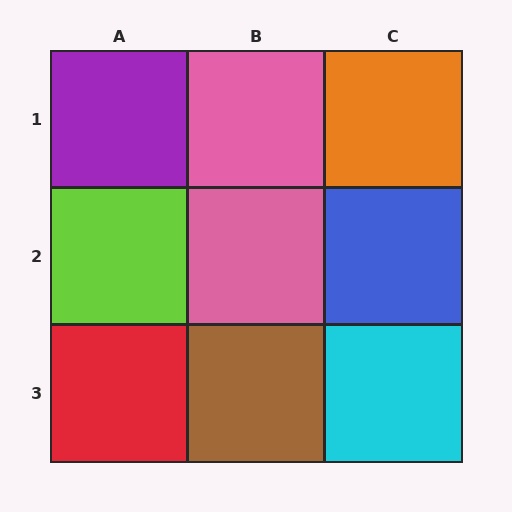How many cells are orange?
1 cell is orange.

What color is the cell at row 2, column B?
Pink.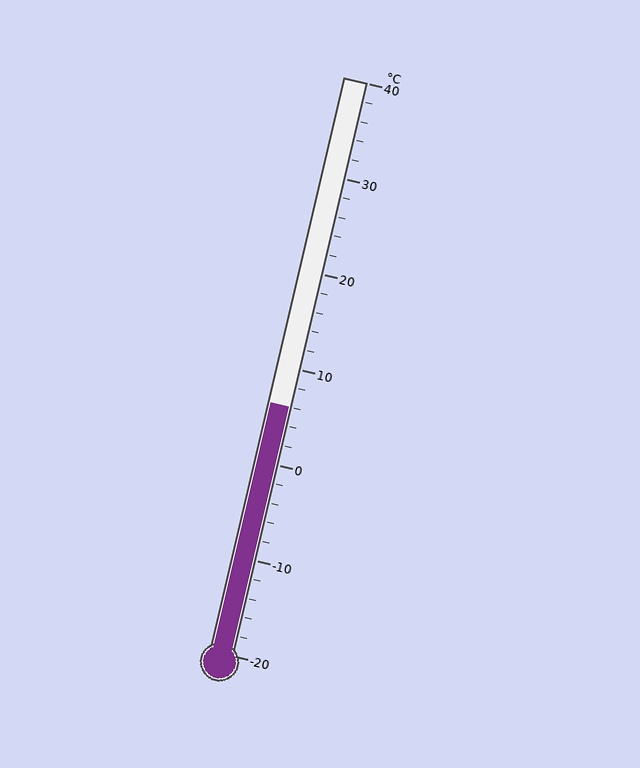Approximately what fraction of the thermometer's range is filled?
The thermometer is filled to approximately 45% of its range.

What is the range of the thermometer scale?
The thermometer scale ranges from -20°C to 40°C.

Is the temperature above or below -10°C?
The temperature is above -10°C.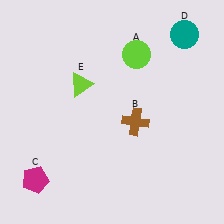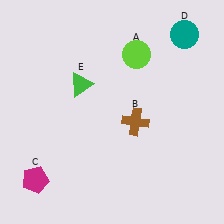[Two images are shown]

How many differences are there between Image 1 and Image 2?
There is 1 difference between the two images.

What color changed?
The triangle (E) changed from lime in Image 1 to green in Image 2.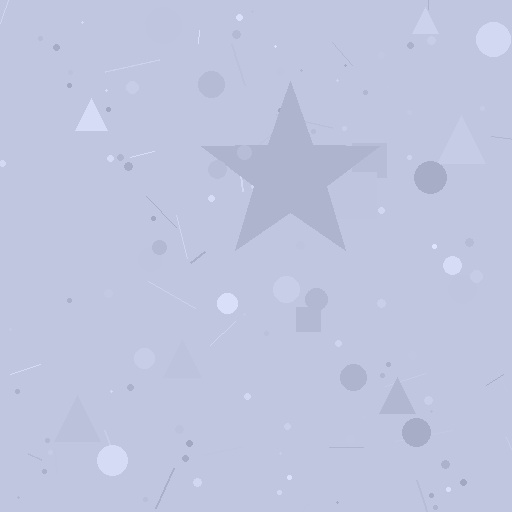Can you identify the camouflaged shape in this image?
The camouflaged shape is a star.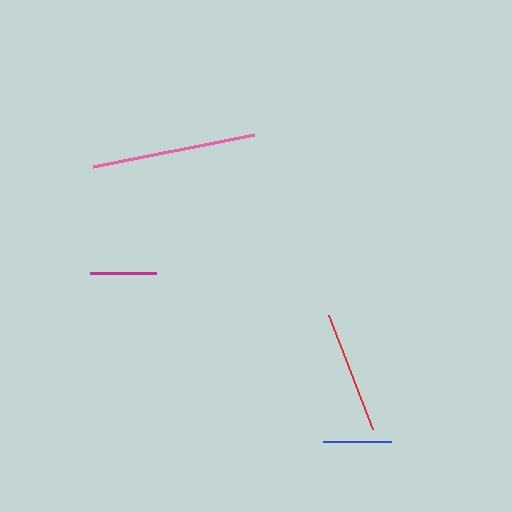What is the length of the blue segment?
The blue segment is approximately 69 pixels long.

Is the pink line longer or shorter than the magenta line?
The pink line is longer than the magenta line.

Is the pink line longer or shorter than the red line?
The pink line is longer than the red line.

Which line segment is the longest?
The pink line is the longest at approximately 164 pixels.